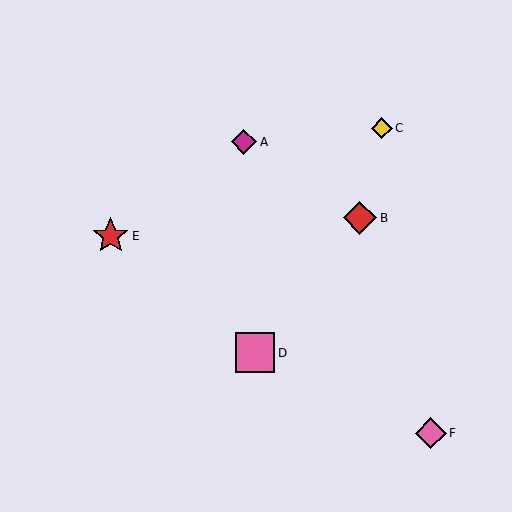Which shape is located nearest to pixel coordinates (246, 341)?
The pink square (labeled D) at (255, 353) is nearest to that location.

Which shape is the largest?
The pink square (labeled D) is the largest.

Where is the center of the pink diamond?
The center of the pink diamond is at (431, 433).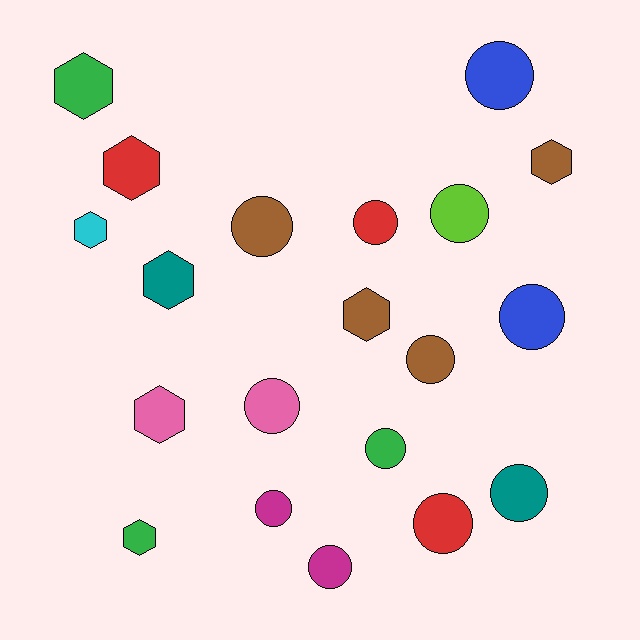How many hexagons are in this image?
There are 8 hexagons.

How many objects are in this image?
There are 20 objects.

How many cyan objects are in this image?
There is 1 cyan object.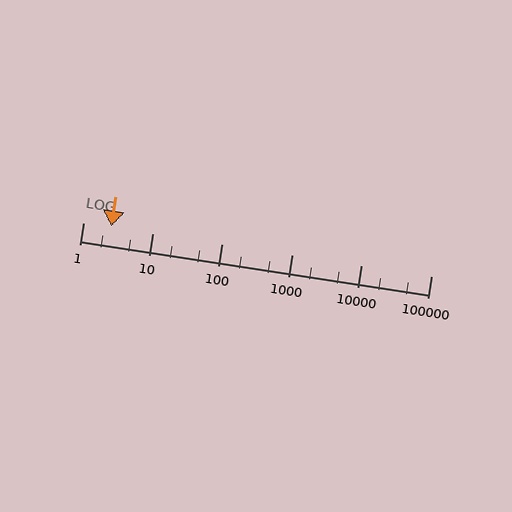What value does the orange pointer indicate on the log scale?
The pointer indicates approximately 2.5.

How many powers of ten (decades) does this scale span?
The scale spans 5 decades, from 1 to 100000.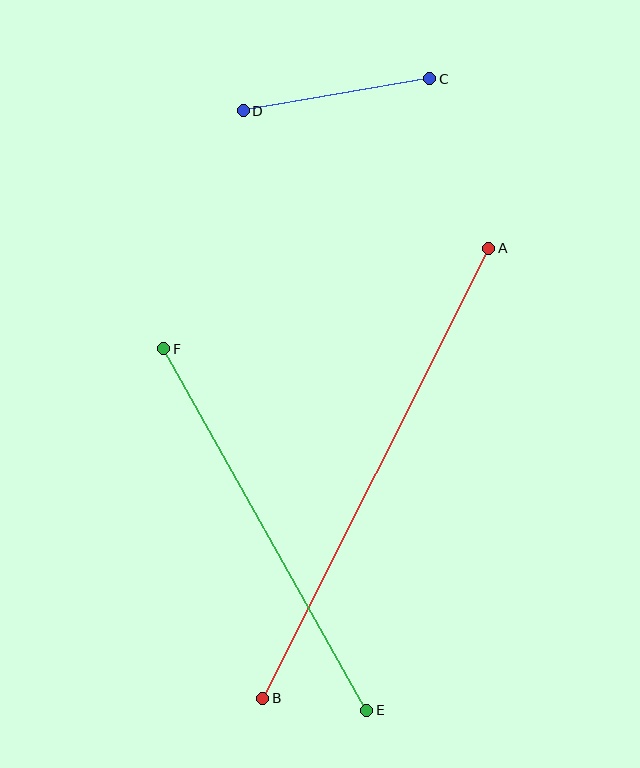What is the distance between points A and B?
The distance is approximately 503 pixels.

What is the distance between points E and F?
The distance is approximately 415 pixels.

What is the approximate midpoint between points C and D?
The midpoint is at approximately (337, 95) pixels.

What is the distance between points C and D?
The distance is approximately 189 pixels.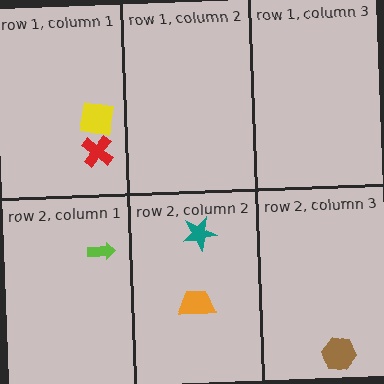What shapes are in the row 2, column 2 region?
The teal star, the orange trapezoid.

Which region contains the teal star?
The row 2, column 2 region.